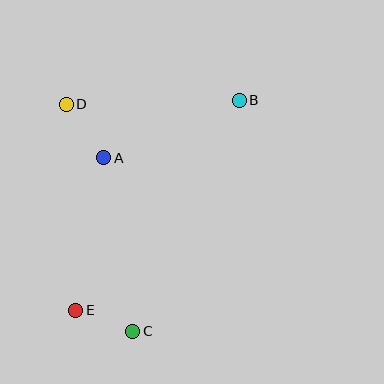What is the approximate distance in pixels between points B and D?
The distance between B and D is approximately 173 pixels.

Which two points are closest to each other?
Points C and E are closest to each other.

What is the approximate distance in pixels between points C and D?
The distance between C and D is approximately 236 pixels.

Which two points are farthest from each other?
Points B and E are farthest from each other.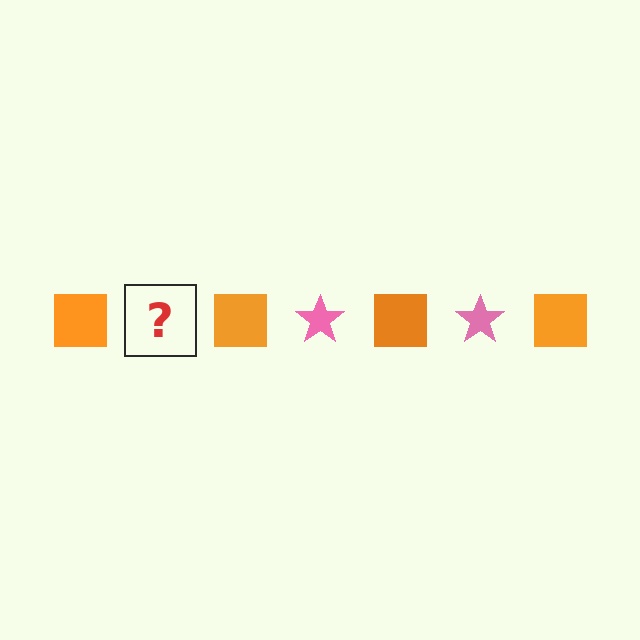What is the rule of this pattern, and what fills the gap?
The rule is that the pattern alternates between orange square and pink star. The gap should be filled with a pink star.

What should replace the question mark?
The question mark should be replaced with a pink star.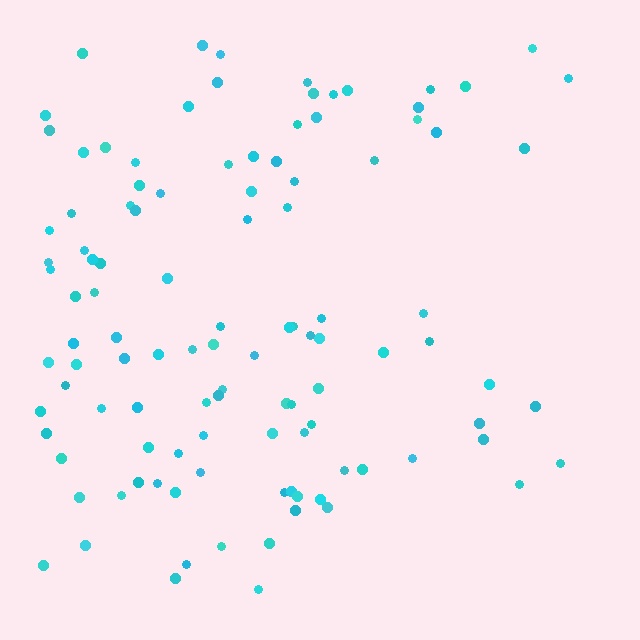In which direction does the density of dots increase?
From right to left, with the left side densest.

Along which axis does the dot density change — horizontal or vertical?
Horizontal.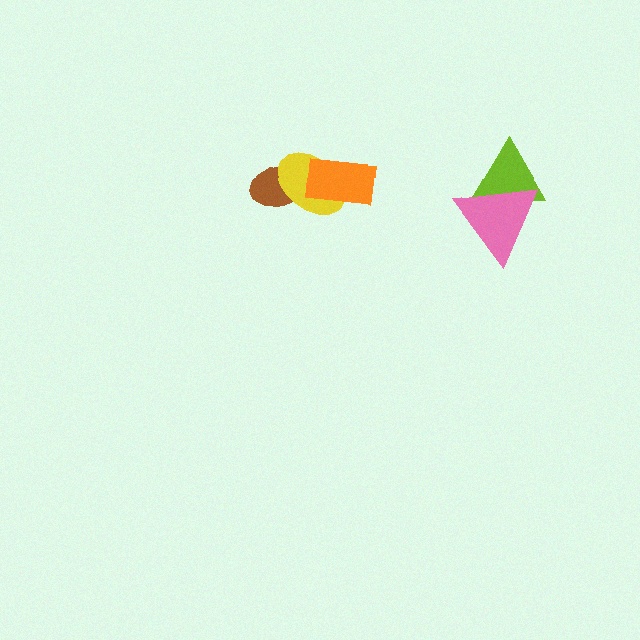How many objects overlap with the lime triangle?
1 object overlaps with the lime triangle.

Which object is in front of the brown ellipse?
The yellow ellipse is in front of the brown ellipse.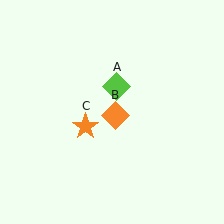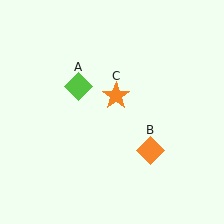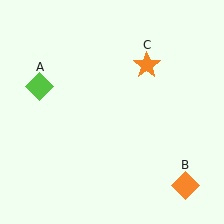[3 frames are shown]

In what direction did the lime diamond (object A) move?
The lime diamond (object A) moved left.